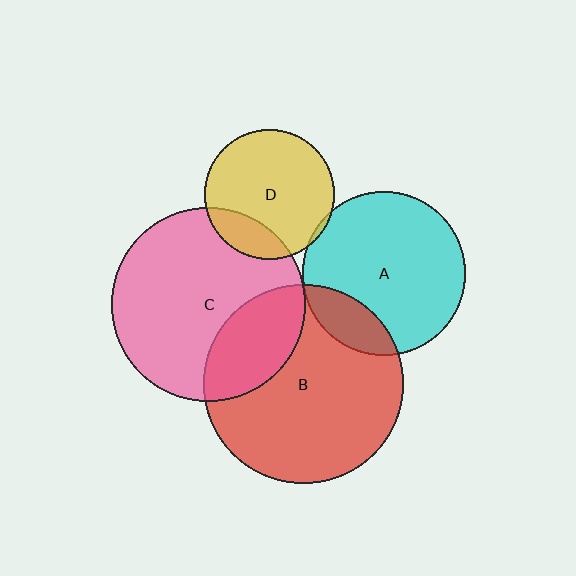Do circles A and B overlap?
Yes.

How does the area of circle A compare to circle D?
Approximately 1.6 times.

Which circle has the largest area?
Circle B (red).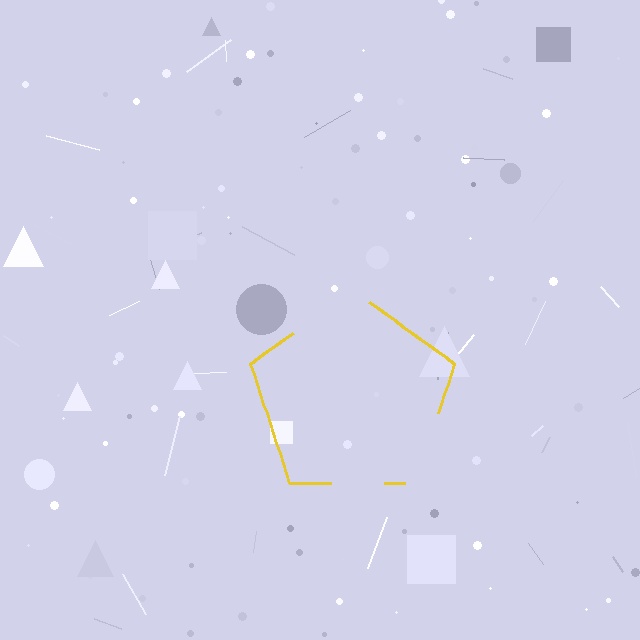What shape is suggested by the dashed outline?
The dashed outline suggests a pentagon.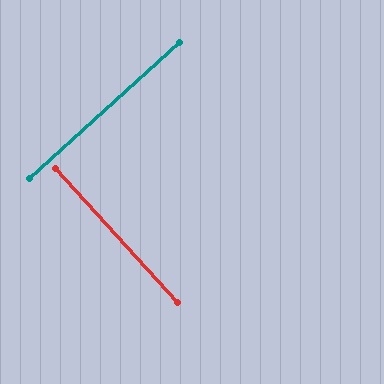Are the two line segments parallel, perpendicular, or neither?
Perpendicular — they meet at approximately 90°.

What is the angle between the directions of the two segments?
Approximately 90 degrees.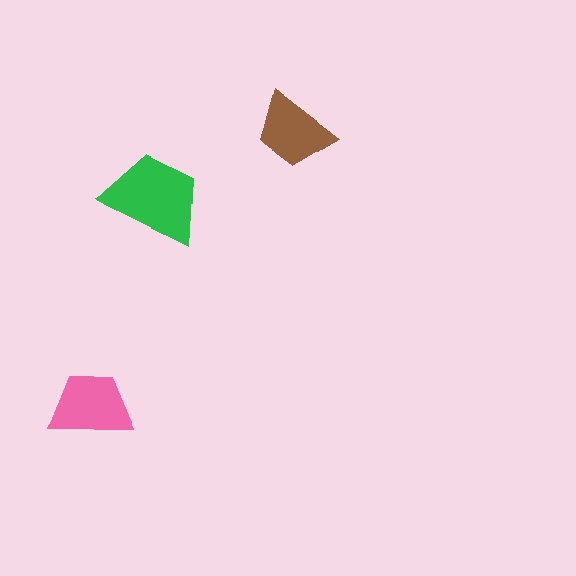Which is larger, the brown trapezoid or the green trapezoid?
The green one.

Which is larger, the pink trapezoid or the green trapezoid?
The green one.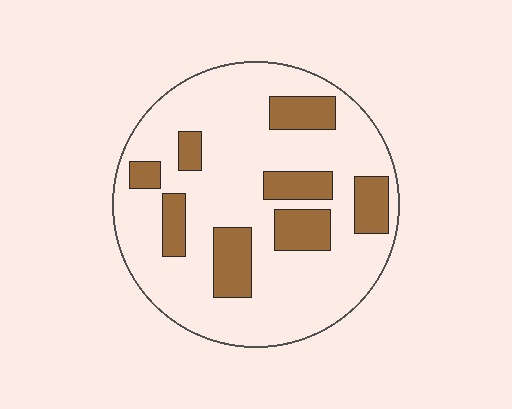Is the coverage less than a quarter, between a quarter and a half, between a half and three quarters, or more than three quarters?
Less than a quarter.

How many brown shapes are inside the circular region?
8.